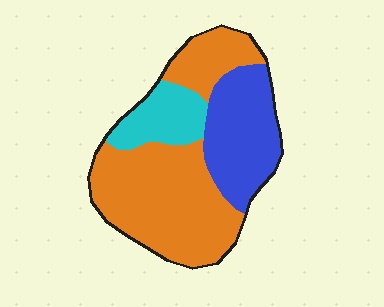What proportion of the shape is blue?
Blue covers around 30% of the shape.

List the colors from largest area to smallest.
From largest to smallest: orange, blue, cyan.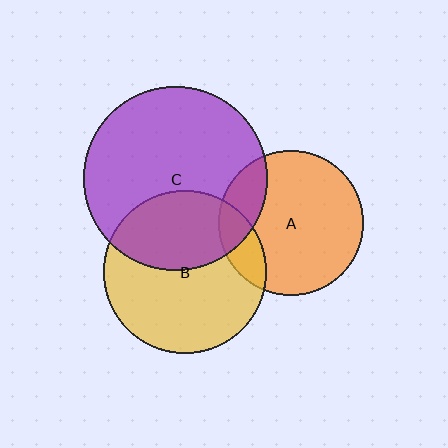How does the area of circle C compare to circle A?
Approximately 1.6 times.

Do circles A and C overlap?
Yes.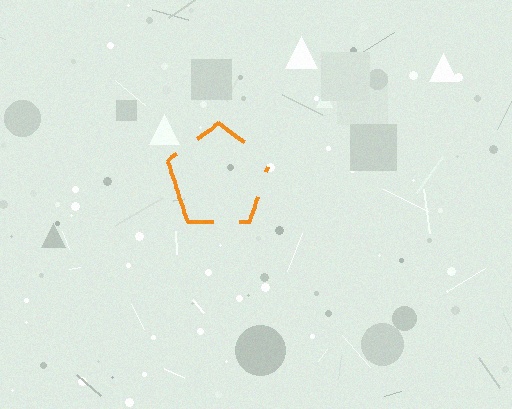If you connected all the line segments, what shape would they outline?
They would outline a pentagon.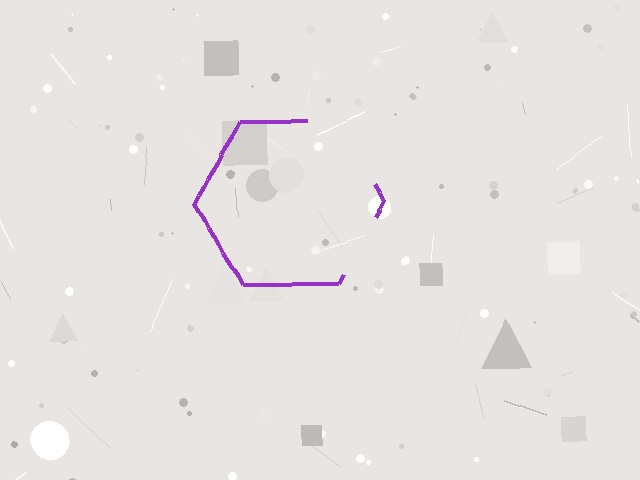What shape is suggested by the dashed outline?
The dashed outline suggests a hexagon.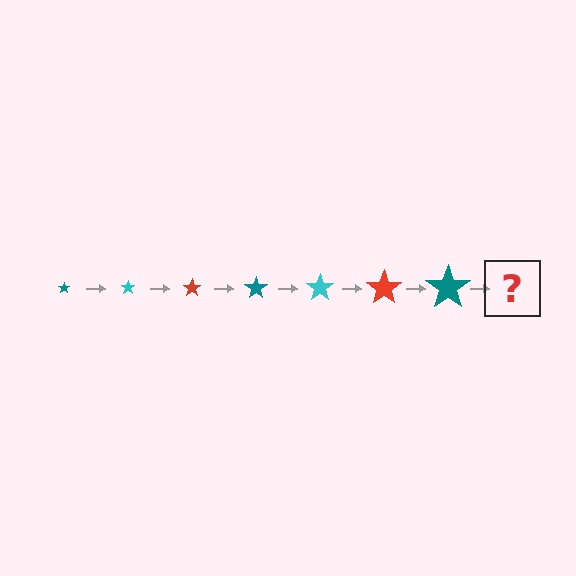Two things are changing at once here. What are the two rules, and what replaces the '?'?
The two rules are that the star grows larger each step and the color cycles through teal, cyan, and red. The '?' should be a cyan star, larger than the previous one.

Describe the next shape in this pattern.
It should be a cyan star, larger than the previous one.